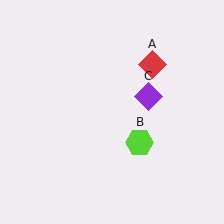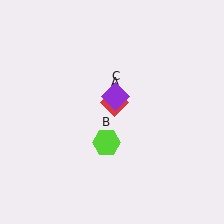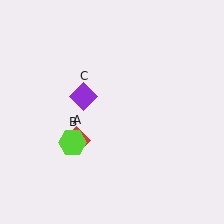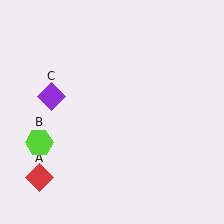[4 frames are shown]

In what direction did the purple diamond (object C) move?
The purple diamond (object C) moved left.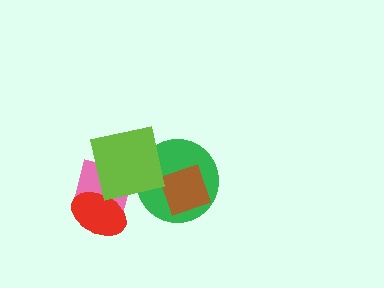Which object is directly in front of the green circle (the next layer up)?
The brown diamond is directly in front of the green circle.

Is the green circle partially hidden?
Yes, it is partially covered by another shape.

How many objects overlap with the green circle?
2 objects overlap with the green circle.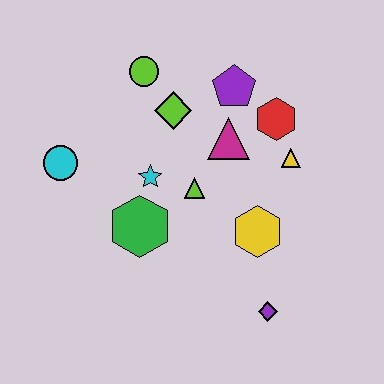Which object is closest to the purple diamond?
The yellow hexagon is closest to the purple diamond.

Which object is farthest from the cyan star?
The purple diamond is farthest from the cyan star.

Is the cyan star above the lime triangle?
Yes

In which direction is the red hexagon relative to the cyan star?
The red hexagon is to the right of the cyan star.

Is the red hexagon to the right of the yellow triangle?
No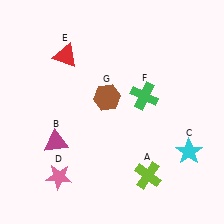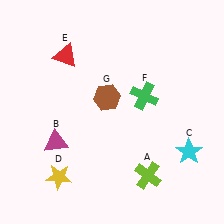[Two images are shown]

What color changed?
The star (D) changed from pink in Image 1 to yellow in Image 2.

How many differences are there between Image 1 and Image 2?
There is 1 difference between the two images.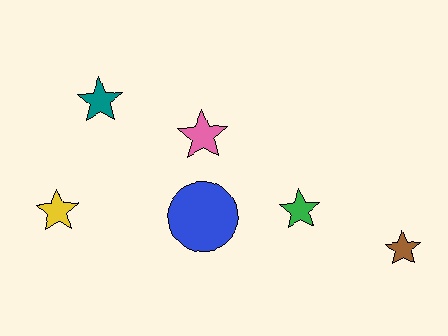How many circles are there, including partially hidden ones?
There is 1 circle.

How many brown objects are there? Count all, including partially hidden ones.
There is 1 brown object.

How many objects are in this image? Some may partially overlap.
There are 6 objects.